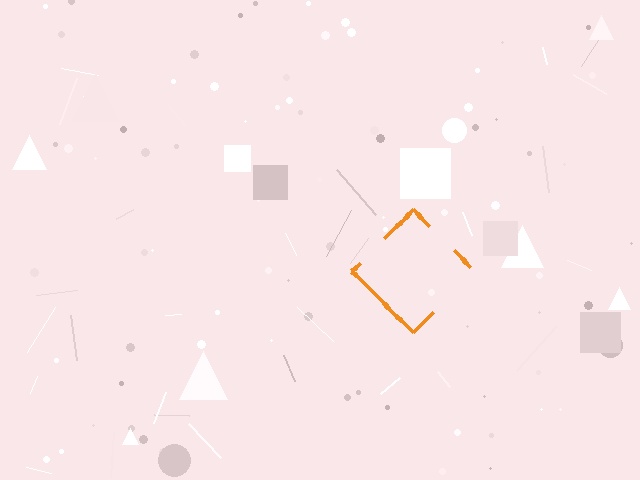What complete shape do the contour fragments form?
The contour fragments form a diamond.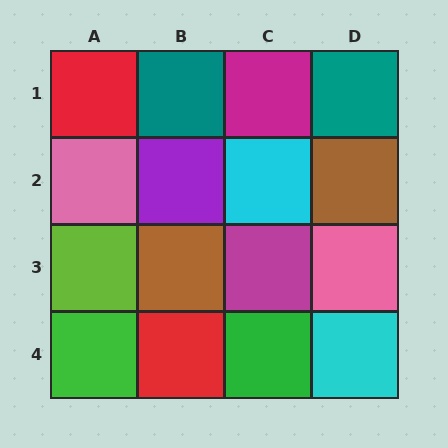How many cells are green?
2 cells are green.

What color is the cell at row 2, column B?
Purple.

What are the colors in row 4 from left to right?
Green, red, green, cyan.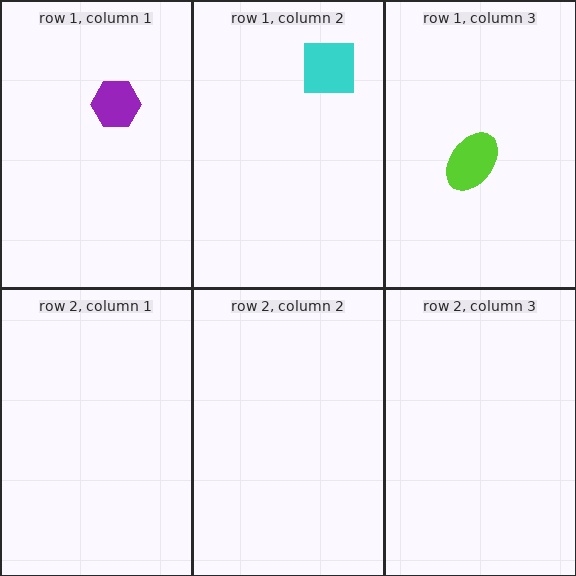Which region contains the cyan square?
The row 1, column 2 region.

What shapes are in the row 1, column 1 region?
The purple hexagon.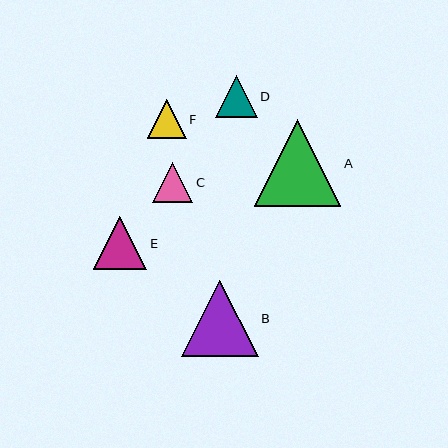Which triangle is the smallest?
Triangle F is the smallest with a size of approximately 39 pixels.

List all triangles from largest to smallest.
From largest to smallest: A, B, E, D, C, F.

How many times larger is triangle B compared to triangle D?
Triangle B is approximately 1.8 times the size of triangle D.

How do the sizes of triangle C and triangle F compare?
Triangle C and triangle F are approximately the same size.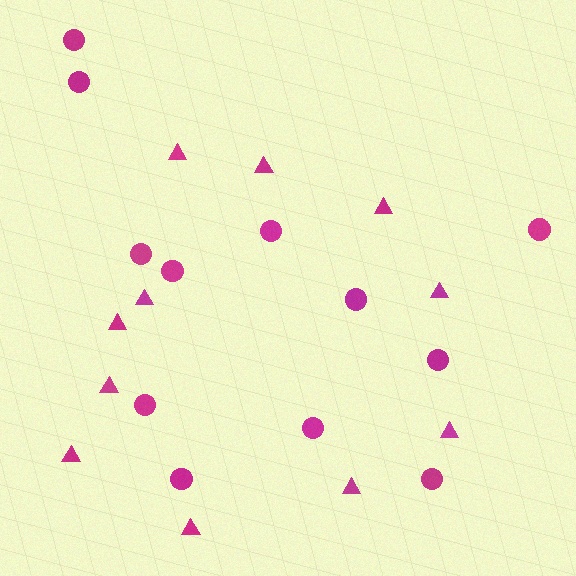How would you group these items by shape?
There are 2 groups: one group of triangles (11) and one group of circles (12).